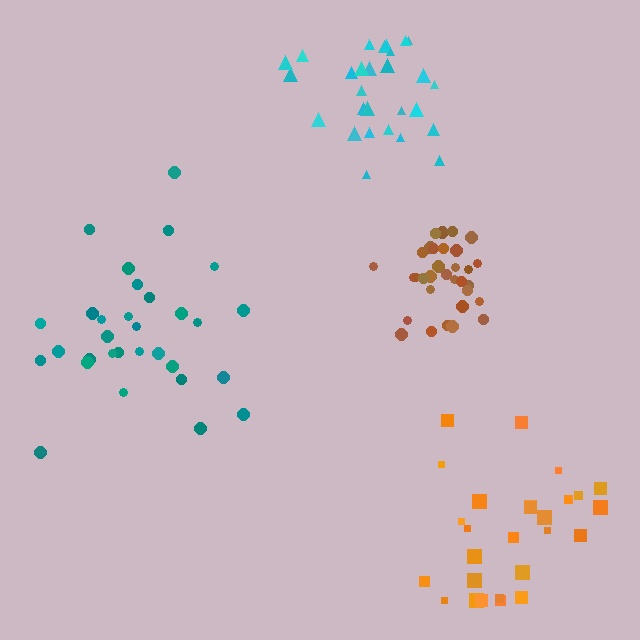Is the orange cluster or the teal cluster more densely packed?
Teal.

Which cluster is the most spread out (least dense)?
Orange.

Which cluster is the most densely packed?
Brown.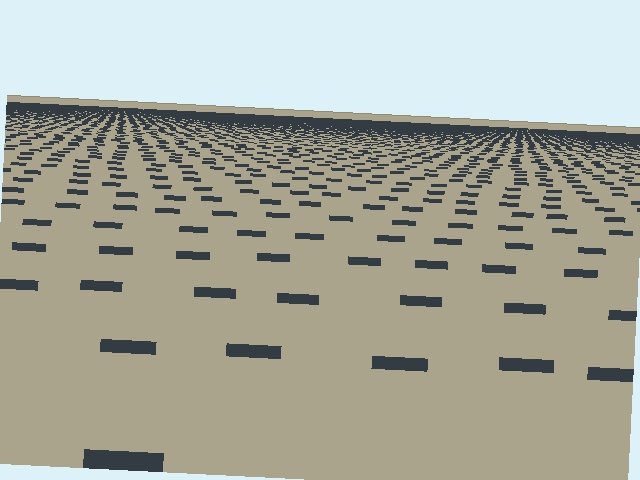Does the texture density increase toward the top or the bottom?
Density increases toward the top.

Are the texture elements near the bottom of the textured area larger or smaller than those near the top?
Larger. Near the bottom, elements are closer to the viewer and appear at a bigger on-screen size.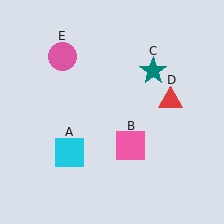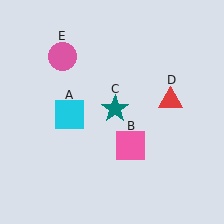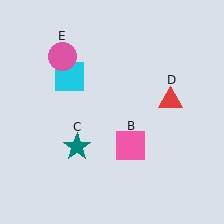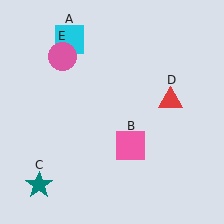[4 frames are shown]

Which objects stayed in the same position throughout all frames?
Pink square (object B) and red triangle (object D) and pink circle (object E) remained stationary.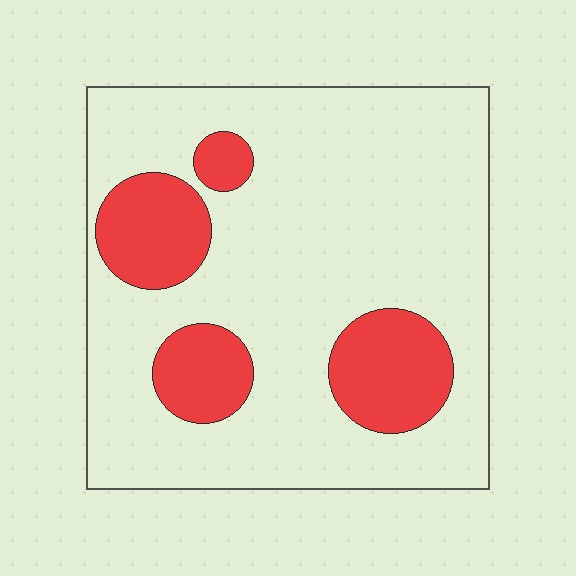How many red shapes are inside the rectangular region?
4.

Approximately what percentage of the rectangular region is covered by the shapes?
Approximately 20%.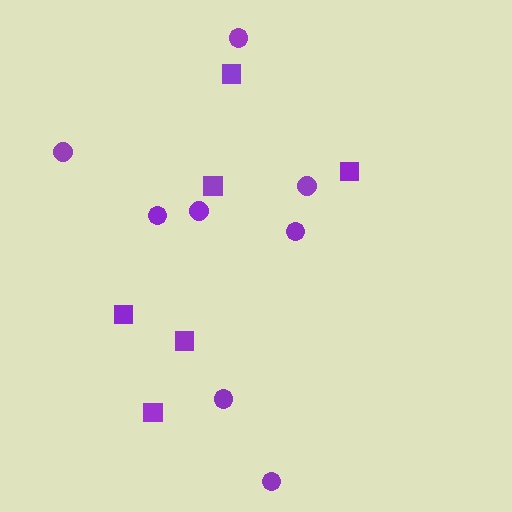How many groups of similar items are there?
There are 2 groups: one group of squares (6) and one group of circles (8).